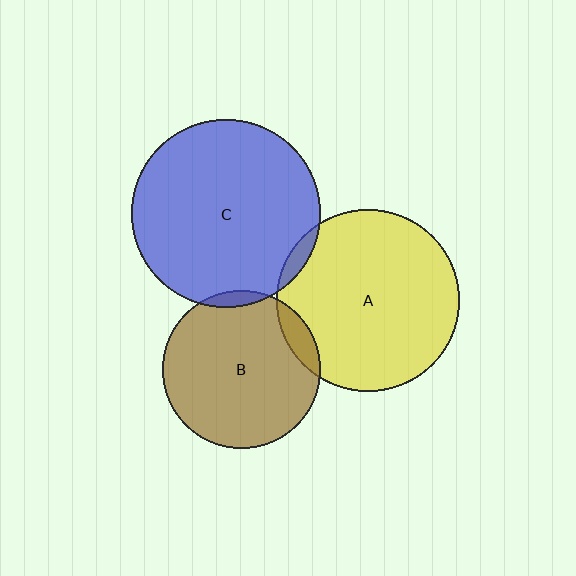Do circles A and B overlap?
Yes.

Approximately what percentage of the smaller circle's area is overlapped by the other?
Approximately 10%.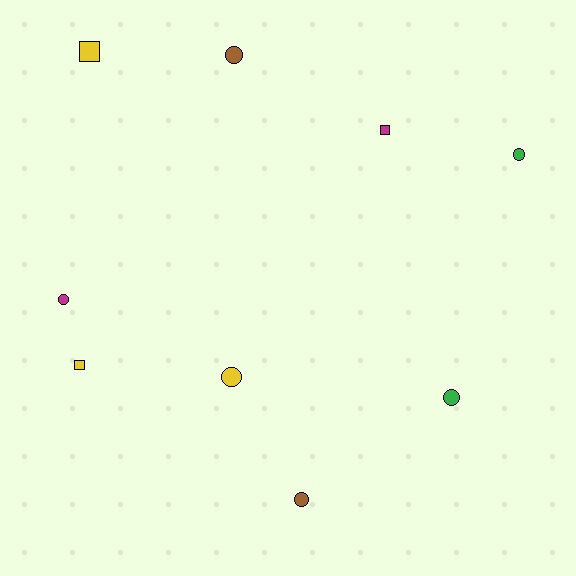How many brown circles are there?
There are 2 brown circles.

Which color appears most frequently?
Yellow, with 3 objects.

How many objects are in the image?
There are 9 objects.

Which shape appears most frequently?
Circle, with 6 objects.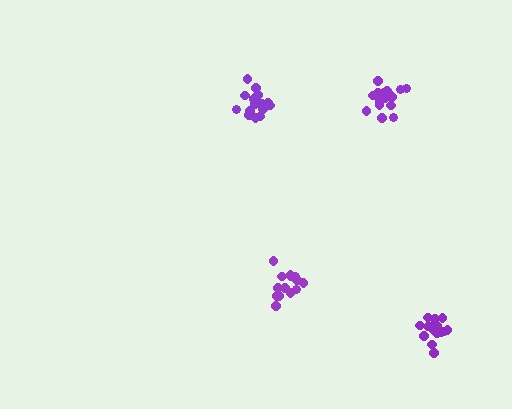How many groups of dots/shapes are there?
There are 4 groups.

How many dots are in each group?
Group 1: 14 dots, Group 2: 18 dots, Group 3: 15 dots, Group 4: 17 dots (64 total).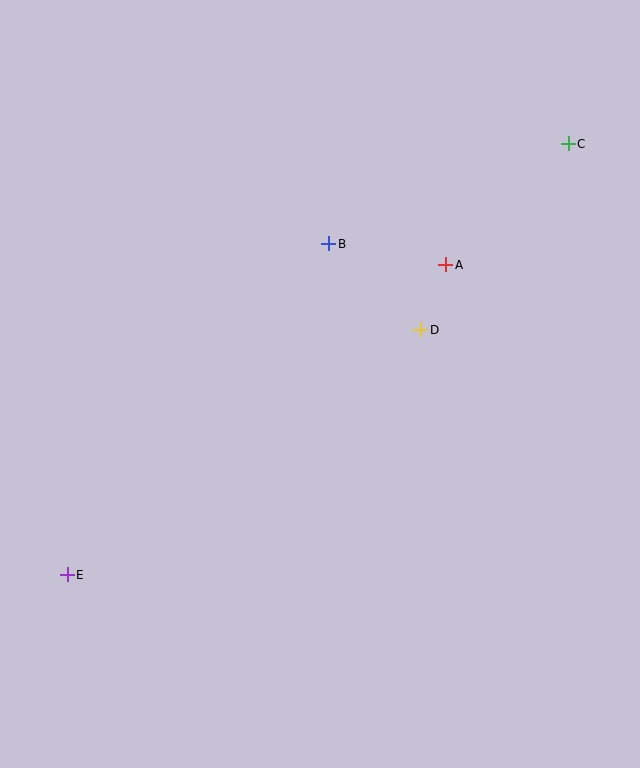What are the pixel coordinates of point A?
Point A is at (446, 265).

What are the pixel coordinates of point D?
Point D is at (421, 330).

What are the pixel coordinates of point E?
Point E is at (67, 575).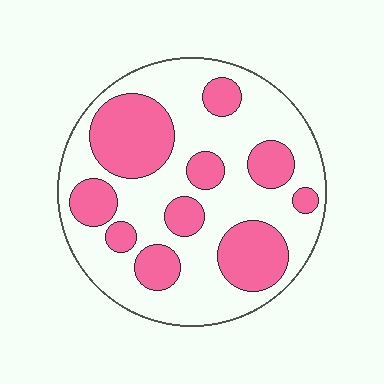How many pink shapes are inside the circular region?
10.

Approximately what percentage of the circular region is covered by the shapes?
Approximately 35%.